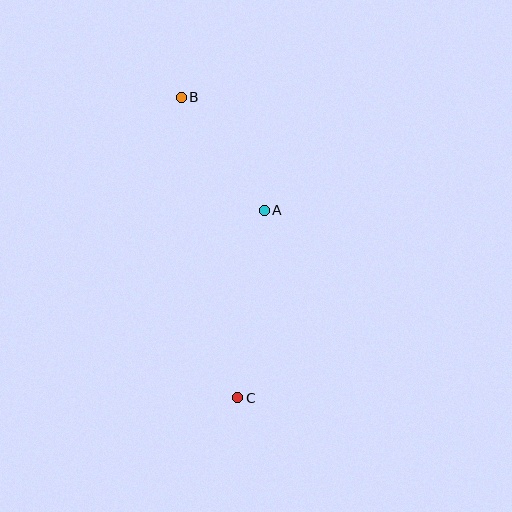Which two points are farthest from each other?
Points B and C are farthest from each other.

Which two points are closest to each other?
Points A and B are closest to each other.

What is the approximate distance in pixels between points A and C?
The distance between A and C is approximately 190 pixels.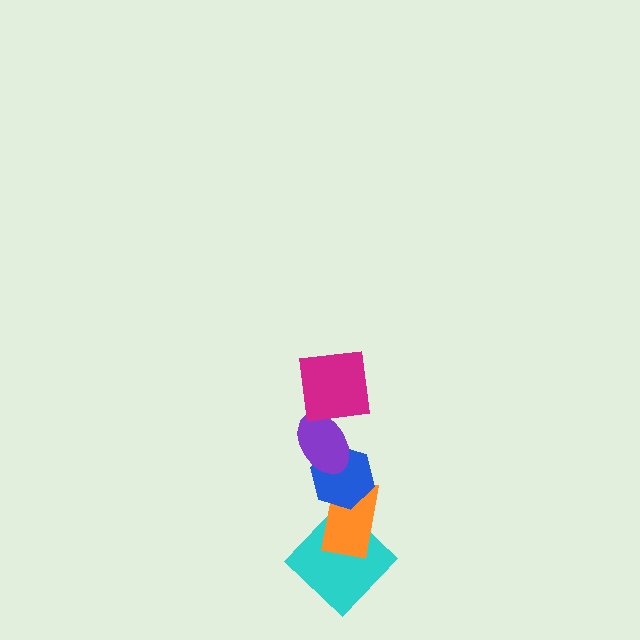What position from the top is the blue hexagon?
The blue hexagon is 3rd from the top.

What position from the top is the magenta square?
The magenta square is 1st from the top.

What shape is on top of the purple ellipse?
The magenta square is on top of the purple ellipse.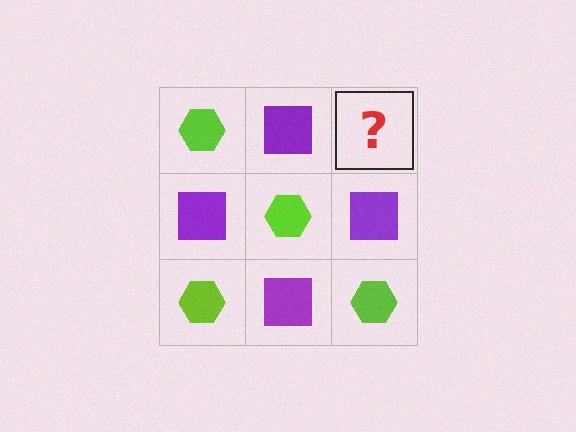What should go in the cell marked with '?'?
The missing cell should contain a lime hexagon.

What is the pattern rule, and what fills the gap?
The rule is that it alternates lime hexagon and purple square in a checkerboard pattern. The gap should be filled with a lime hexagon.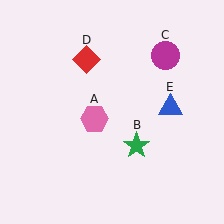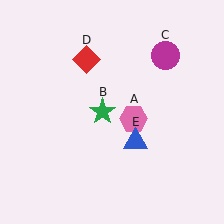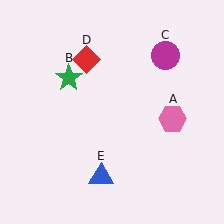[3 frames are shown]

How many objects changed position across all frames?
3 objects changed position: pink hexagon (object A), green star (object B), blue triangle (object E).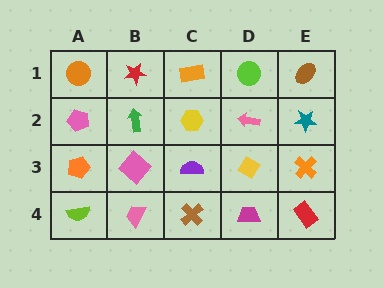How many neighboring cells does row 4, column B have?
3.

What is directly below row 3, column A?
A lime semicircle.